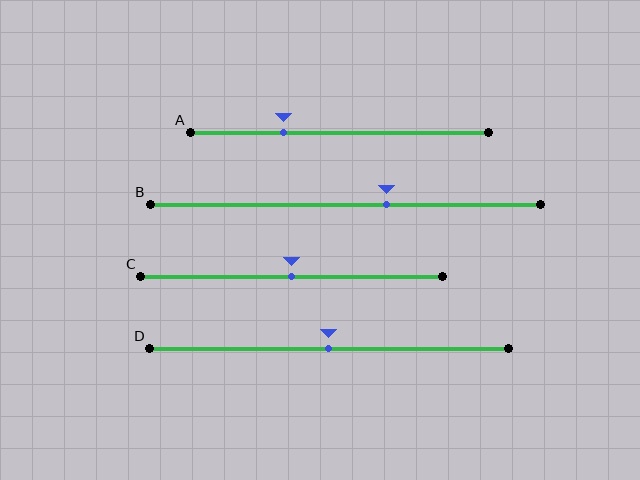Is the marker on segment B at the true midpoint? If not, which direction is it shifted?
No, the marker on segment B is shifted to the right by about 10% of the segment length.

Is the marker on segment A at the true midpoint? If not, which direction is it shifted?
No, the marker on segment A is shifted to the left by about 19% of the segment length.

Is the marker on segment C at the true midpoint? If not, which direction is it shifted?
Yes, the marker on segment C is at the true midpoint.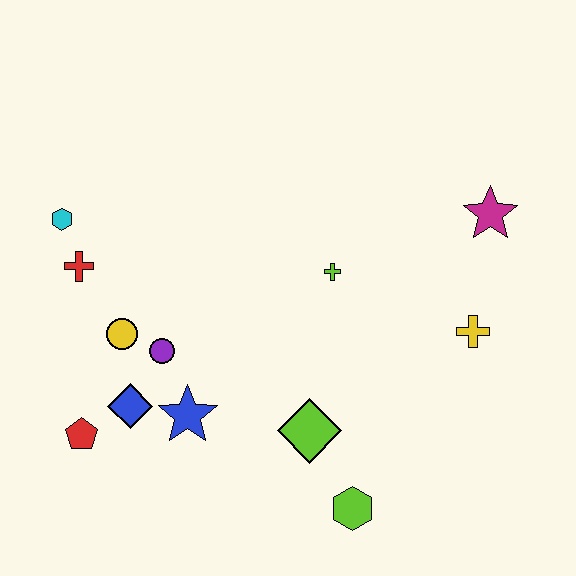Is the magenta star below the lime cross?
No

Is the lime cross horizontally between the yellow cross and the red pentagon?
Yes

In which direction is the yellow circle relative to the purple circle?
The yellow circle is to the left of the purple circle.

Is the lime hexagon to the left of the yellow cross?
Yes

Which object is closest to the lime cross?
The yellow cross is closest to the lime cross.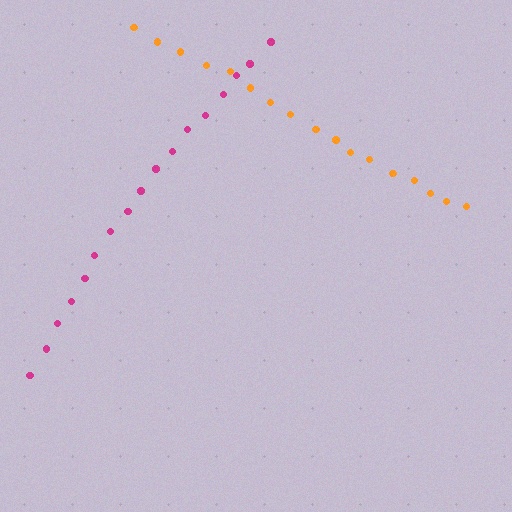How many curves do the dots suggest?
There are 2 distinct paths.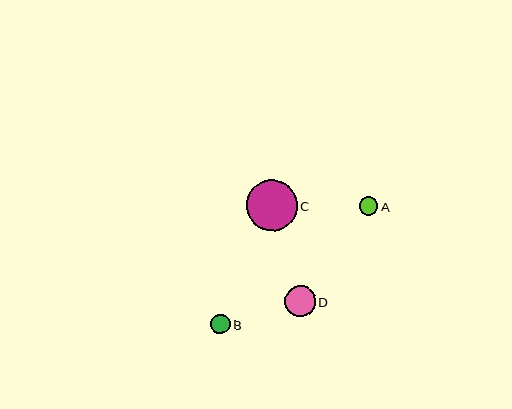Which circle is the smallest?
Circle A is the smallest with a size of approximately 19 pixels.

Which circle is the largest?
Circle C is the largest with a size of approximately 51 pixels.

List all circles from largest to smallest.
From largest to smallest: C, D, B, A.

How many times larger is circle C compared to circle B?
Circle C is approximately 2.6 times the size of circle B.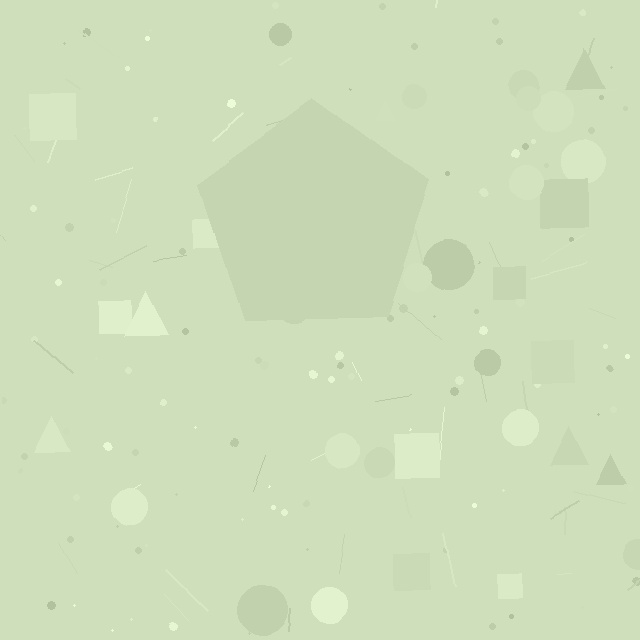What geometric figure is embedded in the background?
A pentagon is embedded in the background.